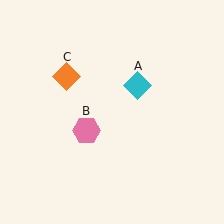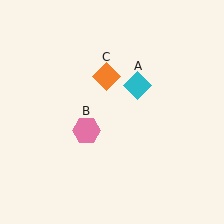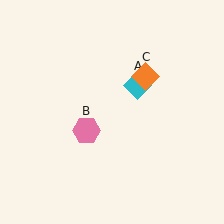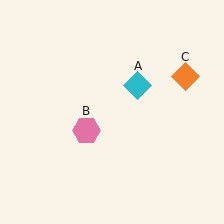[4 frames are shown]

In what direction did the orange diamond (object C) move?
The orange diamond (object C) moved right.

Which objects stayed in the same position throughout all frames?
Cyan diamond (object A) and pink hexagon (object B) remained stationary.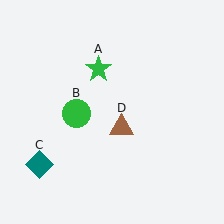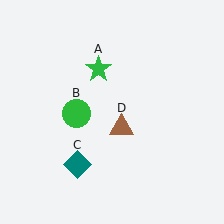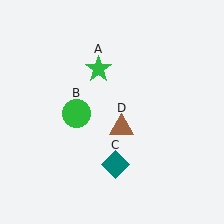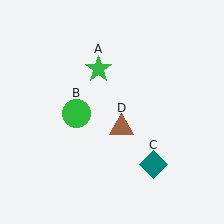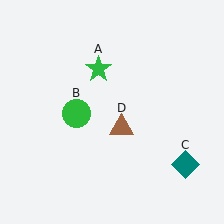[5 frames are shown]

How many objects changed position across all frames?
1 object changed position: teal diamond (object C).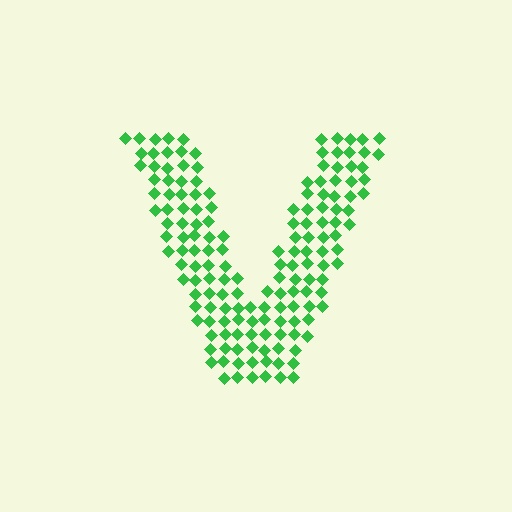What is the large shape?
The large shape is the letter V.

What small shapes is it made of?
It is made of small diamonds.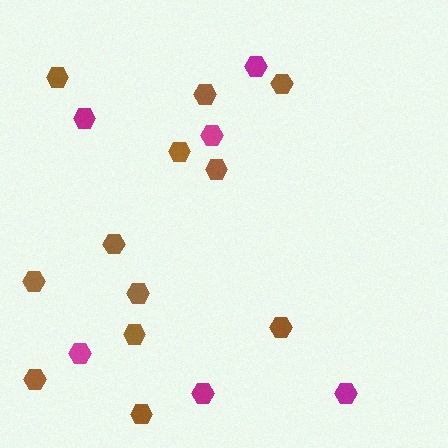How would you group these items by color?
There are 2 groups: one group of magenta hexagons (6) and one group of brown hexagons (12).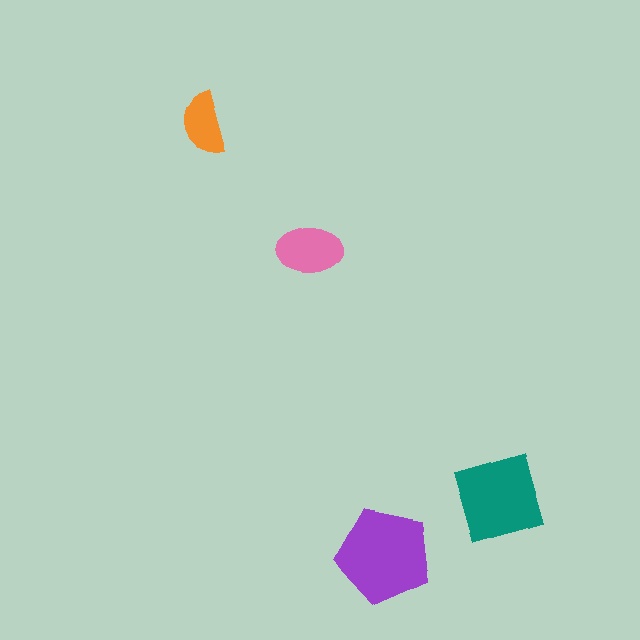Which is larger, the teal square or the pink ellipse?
The teal square.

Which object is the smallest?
The orange semicircle.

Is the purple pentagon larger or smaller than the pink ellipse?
Larger.